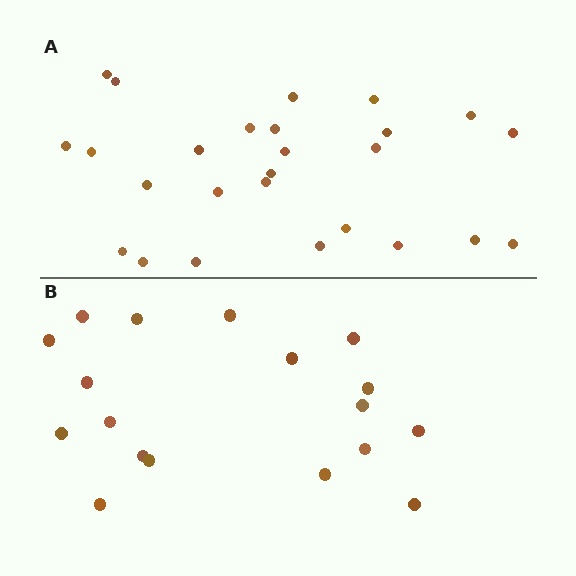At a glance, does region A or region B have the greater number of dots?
Region A (the top region) has more dots.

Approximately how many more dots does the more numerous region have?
Region A has roughly 8 or so more dots than region B.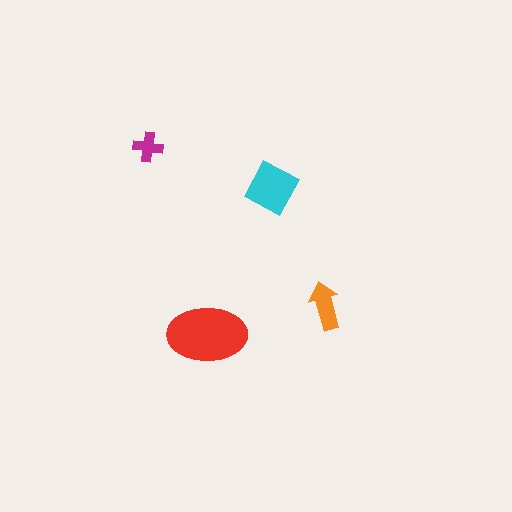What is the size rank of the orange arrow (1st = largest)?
3rd.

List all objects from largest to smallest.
The red ellipse, the cyan diamond, the orange arrow, the magenta cross.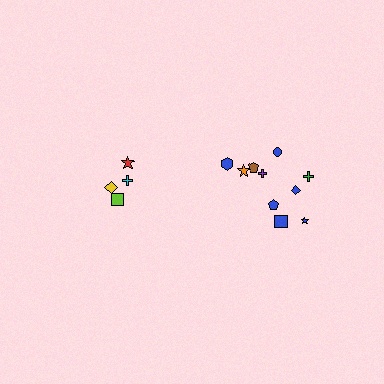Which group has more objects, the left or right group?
The right group.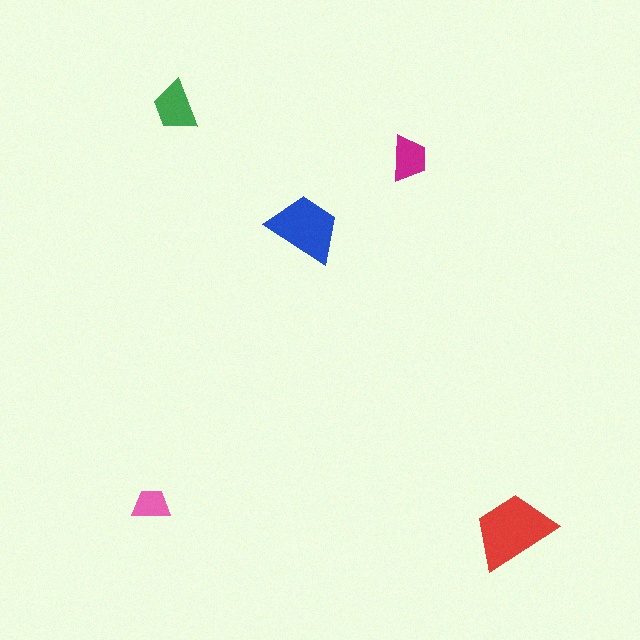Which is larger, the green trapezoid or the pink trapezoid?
The green one.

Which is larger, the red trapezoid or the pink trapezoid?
The red one.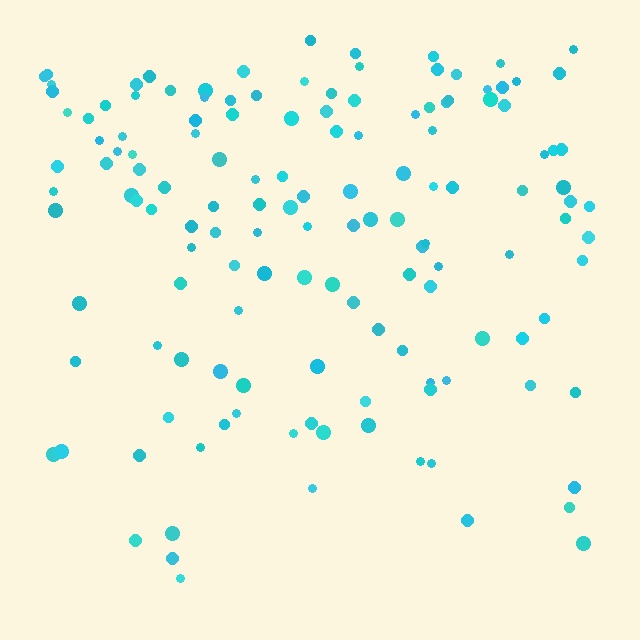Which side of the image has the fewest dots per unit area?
The bottom.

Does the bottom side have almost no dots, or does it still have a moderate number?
Still a moderate number, just noticeably fewer than the top.